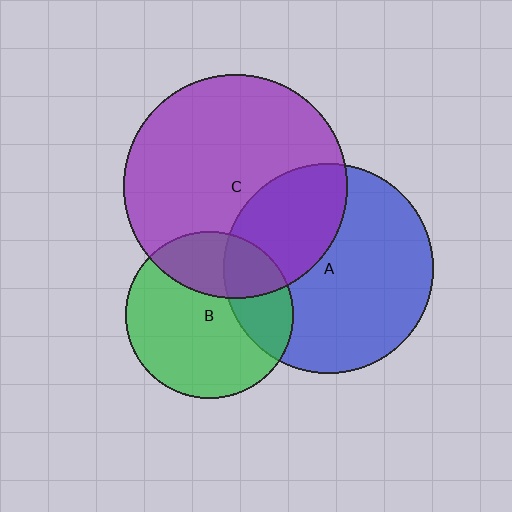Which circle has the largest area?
Circle C (purple).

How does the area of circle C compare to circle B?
Approximately 1.8 times.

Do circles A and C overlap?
Yes.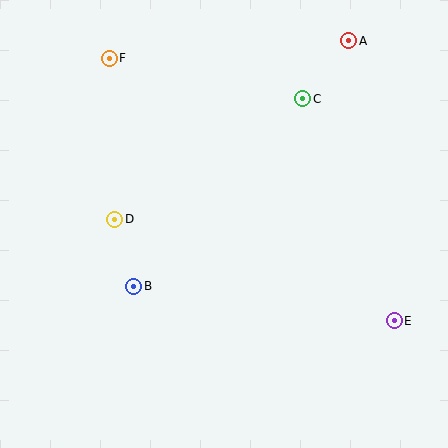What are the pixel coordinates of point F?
Point F is at (109, 58).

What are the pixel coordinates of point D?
Point D is at (115, 219).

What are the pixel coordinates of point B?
Point B is at (134, 286).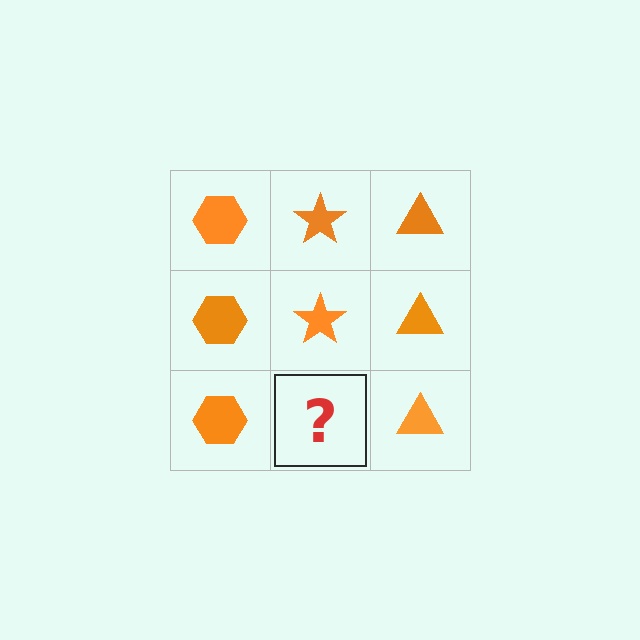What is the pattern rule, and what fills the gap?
The rule is that each column has a consistent shape. The gap should be filled with an orange star.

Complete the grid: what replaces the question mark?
The question mark should be replaced with an orange star.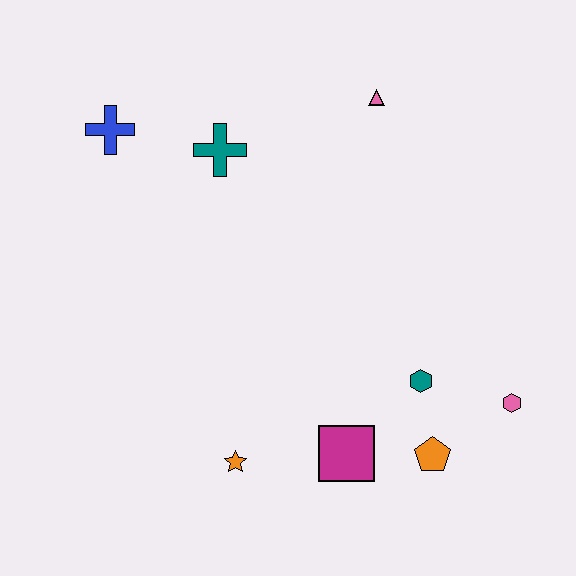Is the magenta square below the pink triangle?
Yes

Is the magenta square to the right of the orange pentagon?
No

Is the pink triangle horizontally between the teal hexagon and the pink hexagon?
No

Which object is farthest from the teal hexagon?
The blue cross is farthest from the teal hexagon.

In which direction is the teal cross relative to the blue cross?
The teal cross is to the right of the blue cross.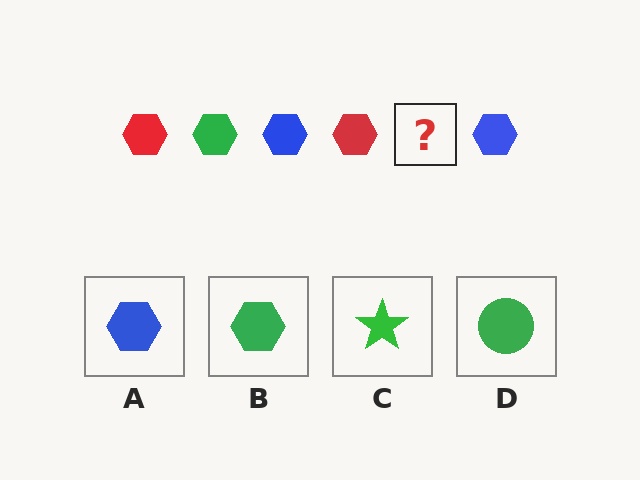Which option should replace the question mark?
Option B.